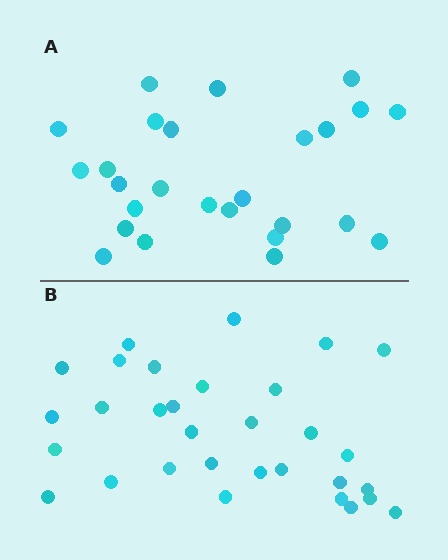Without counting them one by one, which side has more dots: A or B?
Region B (the bottom region) has more dots.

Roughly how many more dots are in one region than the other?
Region B has about 5 more dots than region A.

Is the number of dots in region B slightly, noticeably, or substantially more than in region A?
Region B has only slightly more — the two regions are fairly close. The ratio is roughly 1.2 to 1.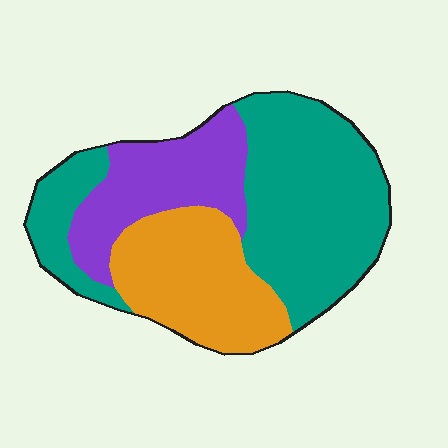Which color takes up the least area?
Purple, at roughly 25%.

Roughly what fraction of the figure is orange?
Orange covers around 25% of the figure.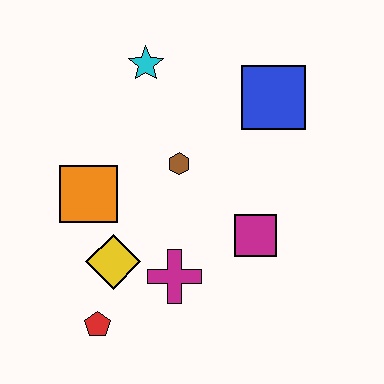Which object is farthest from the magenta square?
The cyan star is farthest from the magenta square.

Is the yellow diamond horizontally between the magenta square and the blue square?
No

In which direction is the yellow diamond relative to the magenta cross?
The yellow diamond is to the left of the magenta cross.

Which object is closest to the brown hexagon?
The orange square is closest to the brown hexagon.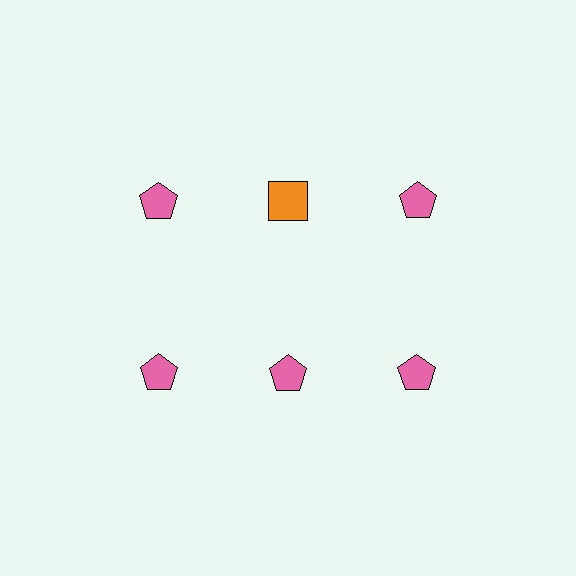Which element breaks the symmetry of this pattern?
The orange square in the top row, second from left column breaks the symmetry. All other shapes are pink pentagons.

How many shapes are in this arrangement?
There are 6 shapes arranged in a grid pattern.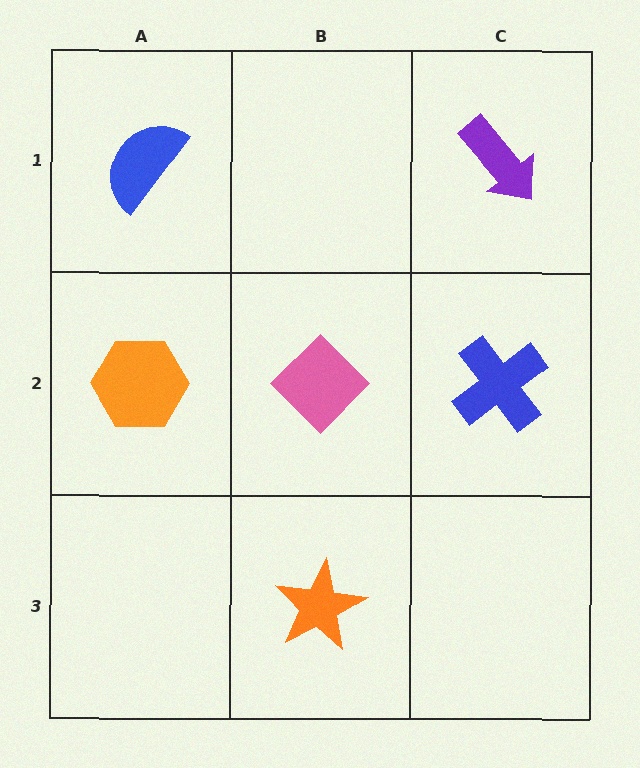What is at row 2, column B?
A pink diamond.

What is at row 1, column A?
A blue semicircle.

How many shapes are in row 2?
3 shapes.